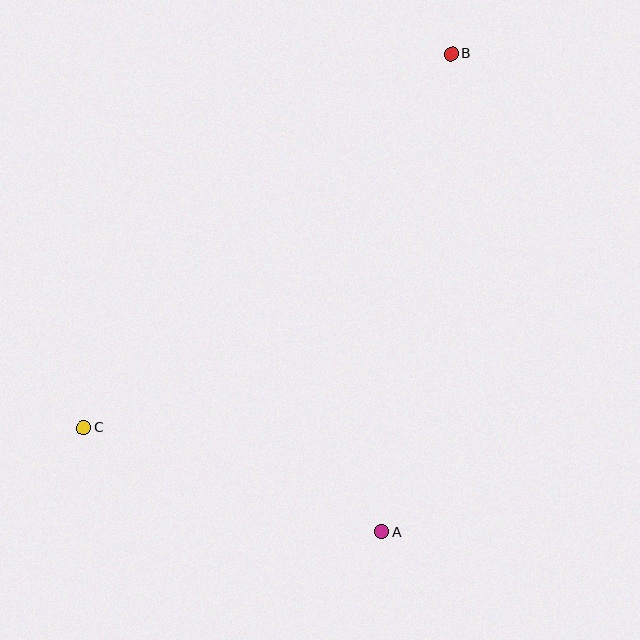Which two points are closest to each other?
Points A and C are closest to each other.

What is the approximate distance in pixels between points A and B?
The distance between A and B is approximately 483 pixels.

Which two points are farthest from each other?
Points B and C are farthest from each other.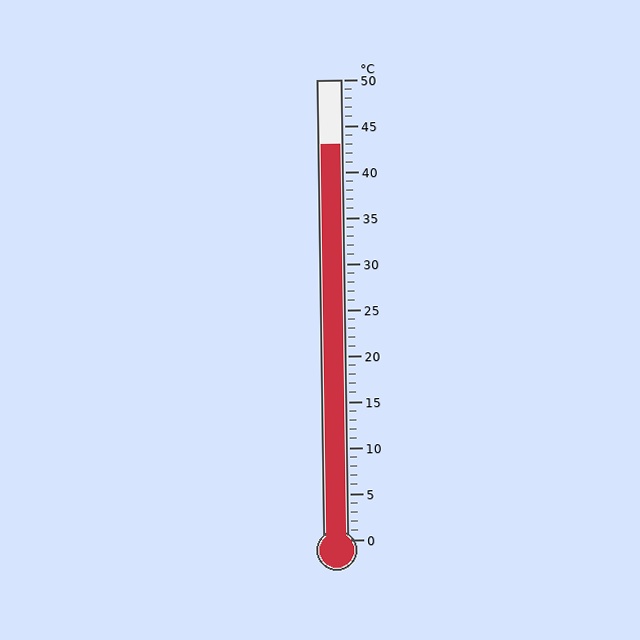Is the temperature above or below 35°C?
The temperature is above 35°C.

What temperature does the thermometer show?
The thermometer shows approximately 43°C.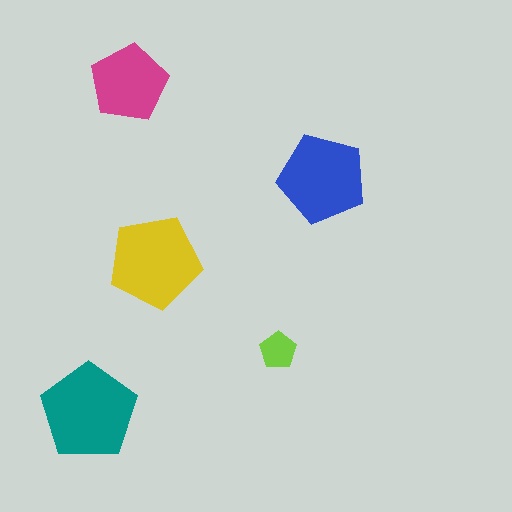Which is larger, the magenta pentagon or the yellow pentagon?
The yellow one.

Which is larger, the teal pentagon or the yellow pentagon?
The teal one.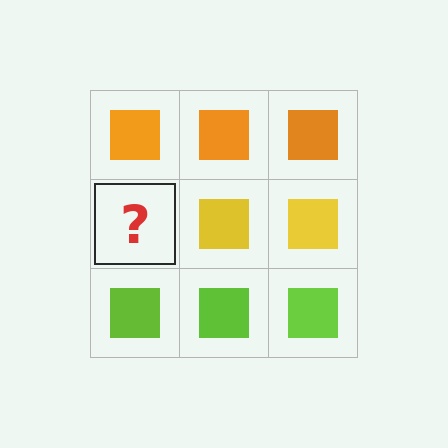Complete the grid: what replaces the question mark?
The question mark should be replaced with a yellow square.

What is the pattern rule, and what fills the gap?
The rule is that each row has a consistent color. The gap should be filled with a yellow square.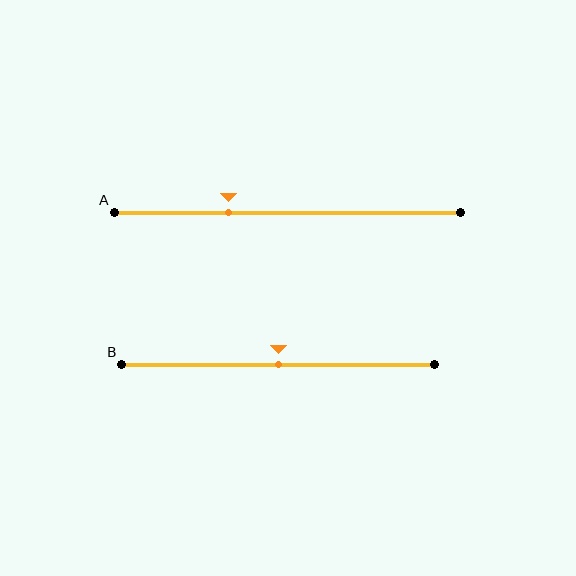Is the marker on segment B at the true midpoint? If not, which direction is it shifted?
Yes, the marker on segment B is at the true midpoint.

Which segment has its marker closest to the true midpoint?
Segment B has its marker closest to the true midpoint.